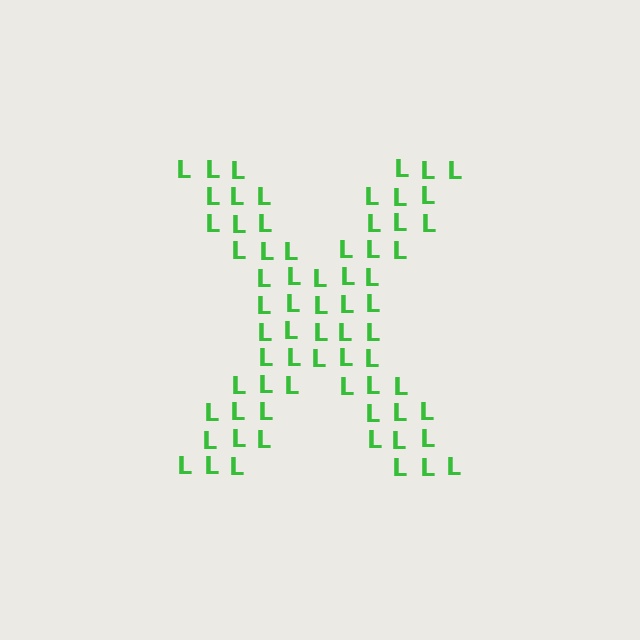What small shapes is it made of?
It is made of small letter L's.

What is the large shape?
The large shape is the letter X.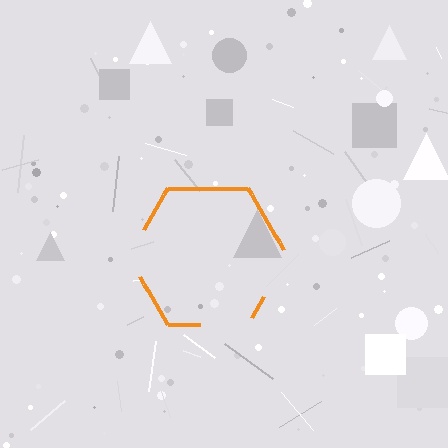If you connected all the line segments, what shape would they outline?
They would outline a hexagon.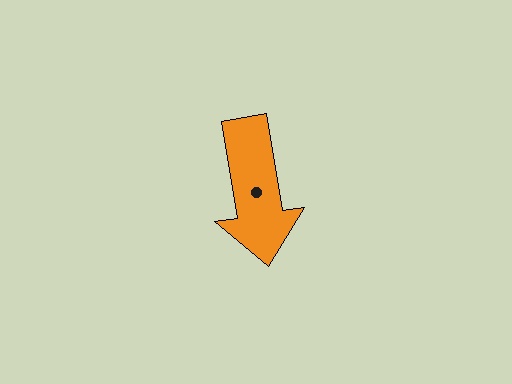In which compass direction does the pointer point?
South.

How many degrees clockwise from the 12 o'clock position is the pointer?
Approximately 171 degrees.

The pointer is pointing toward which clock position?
Roughly 6 o'clock.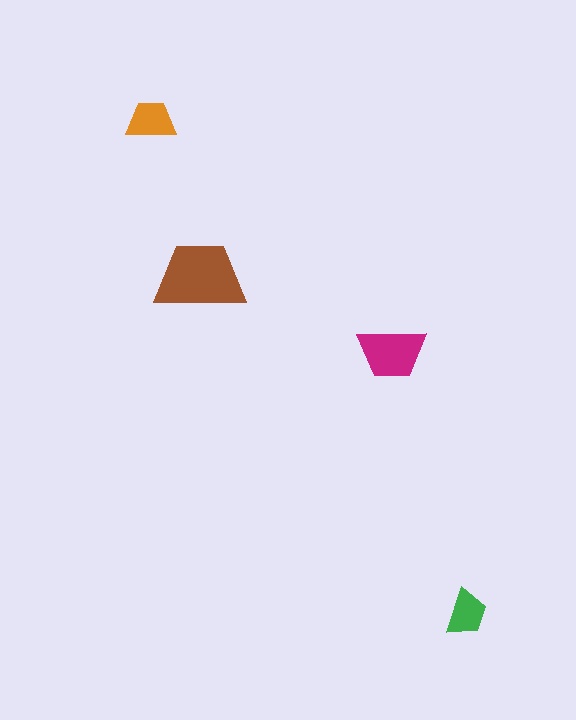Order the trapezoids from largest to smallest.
the brown one, the magenta one, the orange one, the green one.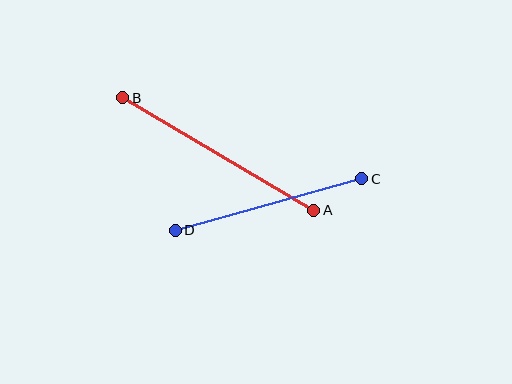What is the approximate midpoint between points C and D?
The midpoint is at approximately (269, 204) pixels.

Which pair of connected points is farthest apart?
Points A and B are farthest apart.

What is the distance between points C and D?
The distance is approximately 193 pixels.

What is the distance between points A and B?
The distance is approximately 221 pixels.